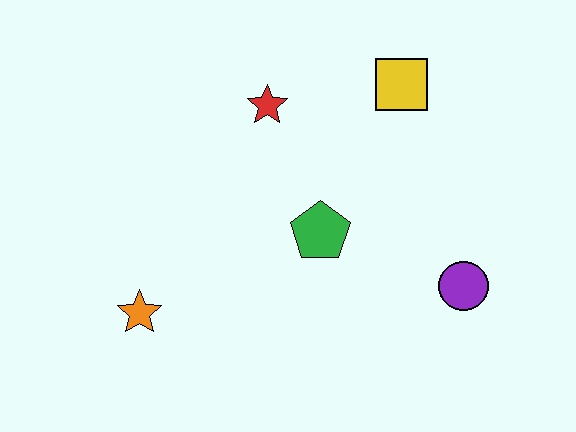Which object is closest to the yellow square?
The red star is closest to the yellow square.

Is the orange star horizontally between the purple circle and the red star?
No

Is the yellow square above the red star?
Yes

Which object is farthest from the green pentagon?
The orange star is farthest from the green pentagon.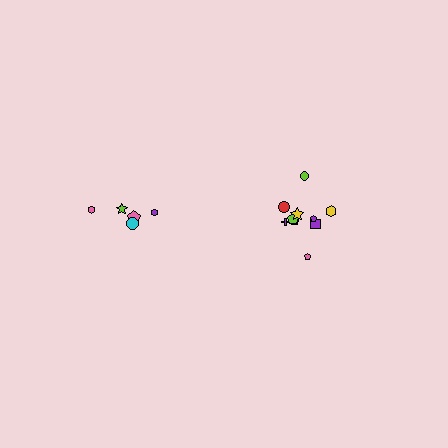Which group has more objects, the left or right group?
The right group.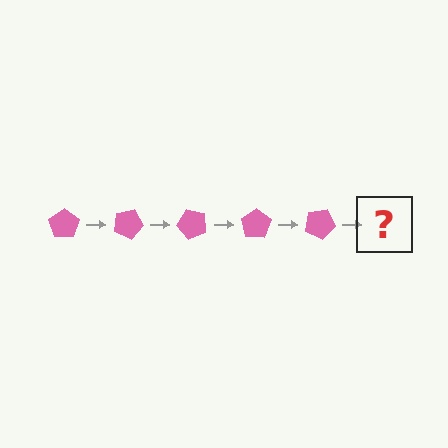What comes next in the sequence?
The next element should be a pink pentagon rotated 125 degrees.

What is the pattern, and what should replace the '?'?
The pattern is that the pentagon rotates 25 degrees each step. The '?' should be a pink pentagon rotated 125 degrees.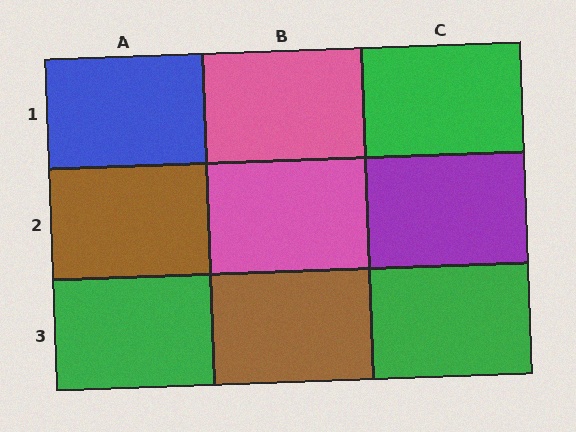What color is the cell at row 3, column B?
Brown.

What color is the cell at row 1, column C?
Green.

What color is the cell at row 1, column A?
Blue.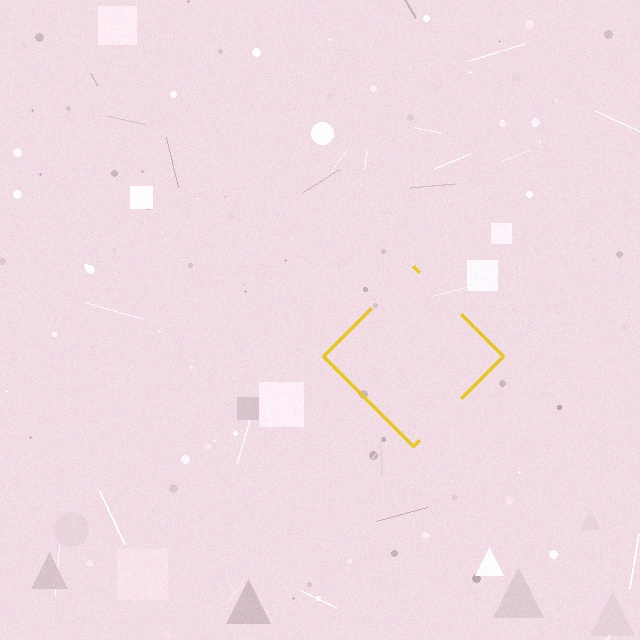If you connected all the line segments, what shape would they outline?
They would outline a diamond.